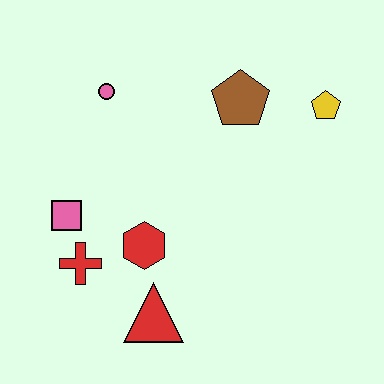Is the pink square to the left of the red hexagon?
Yes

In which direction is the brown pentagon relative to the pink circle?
The brown pentagon is to the right of the pink circle.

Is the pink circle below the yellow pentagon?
No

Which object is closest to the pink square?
The red cross is closest to the pink square.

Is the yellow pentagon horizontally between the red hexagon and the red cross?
No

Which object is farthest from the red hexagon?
The yellow pentagon is farthest from the red hexagon.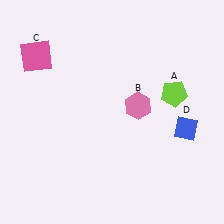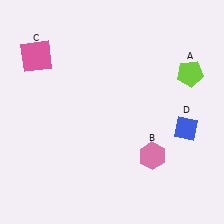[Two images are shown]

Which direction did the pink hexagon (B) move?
The pink hexagon (B) moved down.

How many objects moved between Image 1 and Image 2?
2 objects moved between the two images.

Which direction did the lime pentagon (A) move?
The lime pentagon (A) moved up.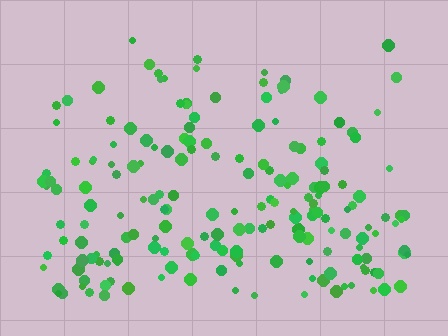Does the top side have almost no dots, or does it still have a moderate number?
Still a moderate number, just noticeably fewer than the bottom.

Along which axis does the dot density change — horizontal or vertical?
Vertical.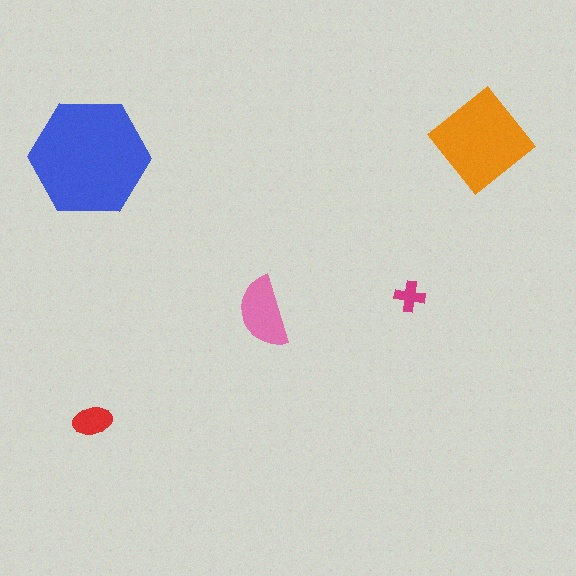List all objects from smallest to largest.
The magenta cross, the red ellipse, the pink semicircle, the orange diamond, the blue hexagon.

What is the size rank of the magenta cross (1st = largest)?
5th.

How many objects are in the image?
There are 5 objects in the image.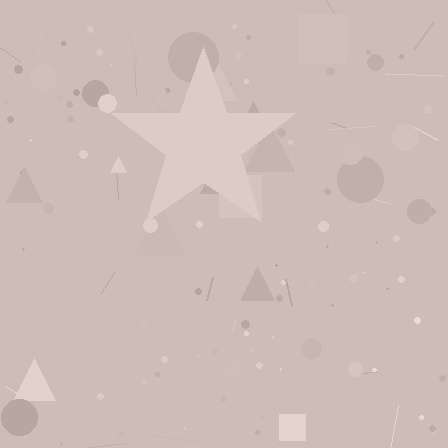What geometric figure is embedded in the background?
A star is embedded in the background.